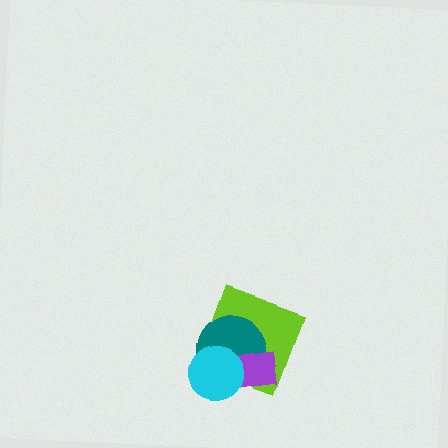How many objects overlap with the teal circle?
3 objects overlap with the teal circle.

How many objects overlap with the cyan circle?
3 objects overlap with the cyan circle.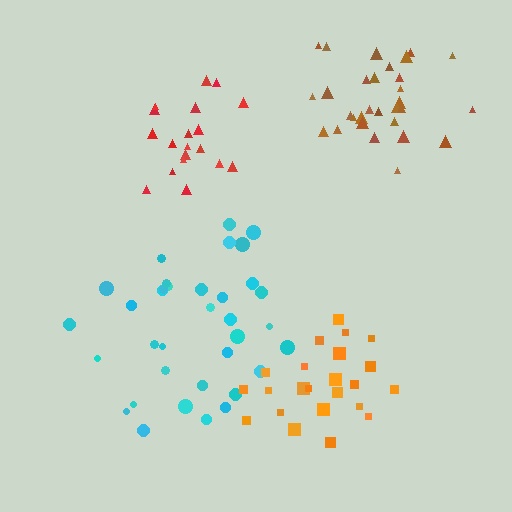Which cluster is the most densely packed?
Brown.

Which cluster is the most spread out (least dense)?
Cyan.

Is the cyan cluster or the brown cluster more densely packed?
Brown.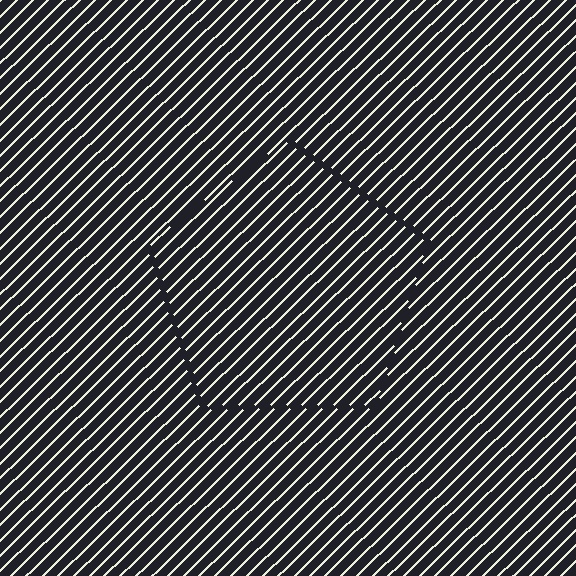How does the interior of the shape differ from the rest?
The interior of the shape contains the same grating, shifted by half a period — the contour is defined by the phase discontinuity where line-ends from the inner and outer gratings abut.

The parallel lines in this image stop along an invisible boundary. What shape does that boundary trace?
An illusory pentagon. The interior of the shape contains the same grating, shifted by half a period — the contour is defined by the phase discontinuity where line-ends from the inner and outer gratings abut.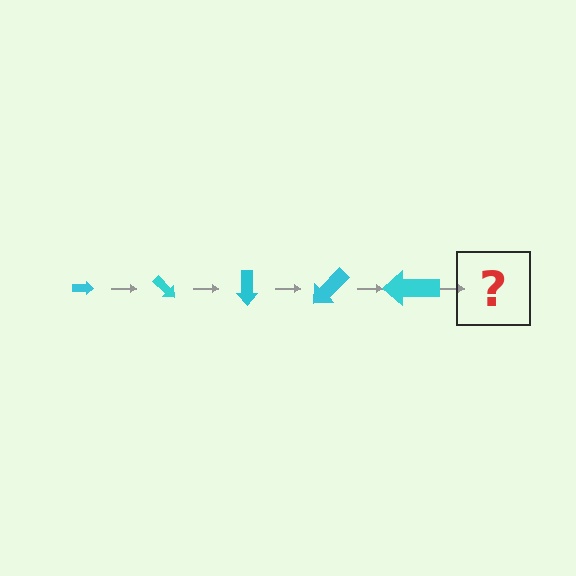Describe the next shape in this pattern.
It should be an arrow, larger than the previous one and rotated 225 degrees from the start.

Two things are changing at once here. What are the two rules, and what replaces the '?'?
The two rules are that the arrow grows larger each step and it rotates 45 degrees each step. The '?' should be an arrow, larger than the previous one and rotated 225 degrees from the start.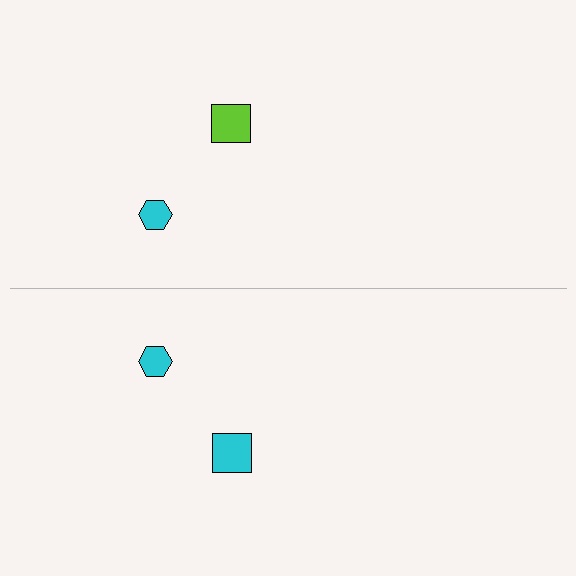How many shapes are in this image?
There are 4 shapes in this image.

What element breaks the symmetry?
The cyan square on the bottom side breaks the symmetry — its mirror counterpart is lime.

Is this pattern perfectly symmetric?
No, the pattern is not perfectly symmetric. The cyan square on the bottom side breaks the symmetry — its mirror counterpart is lime.